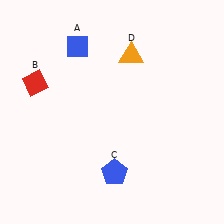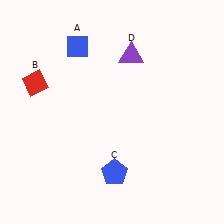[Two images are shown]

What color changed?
The triangle (D) changed from orange in Image 1 to purple in Image 2.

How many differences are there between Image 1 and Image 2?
There is 1 difference between the two images.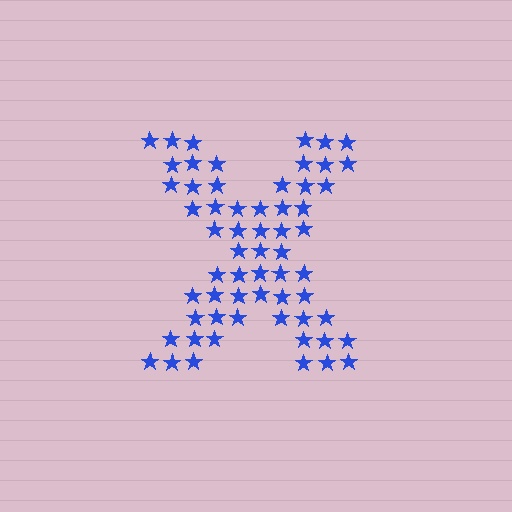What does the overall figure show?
The overall figure shows the letter X.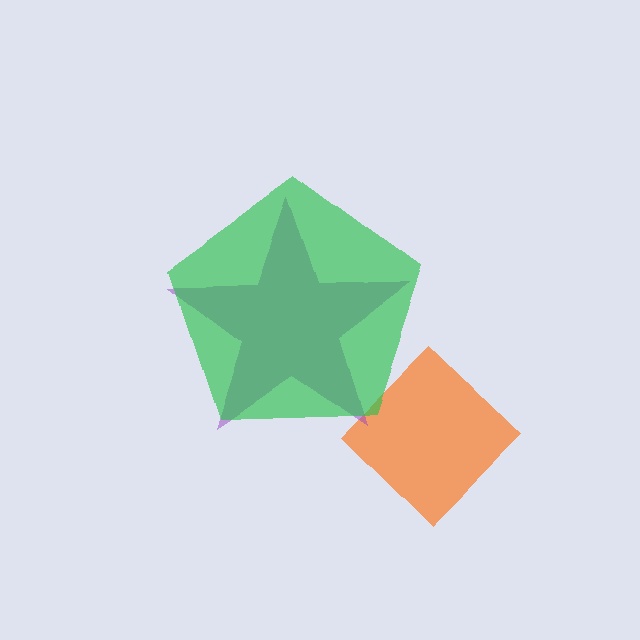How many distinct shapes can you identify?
There are 3 distinct shapes: an orange diamond, a purple star, a green pentagon.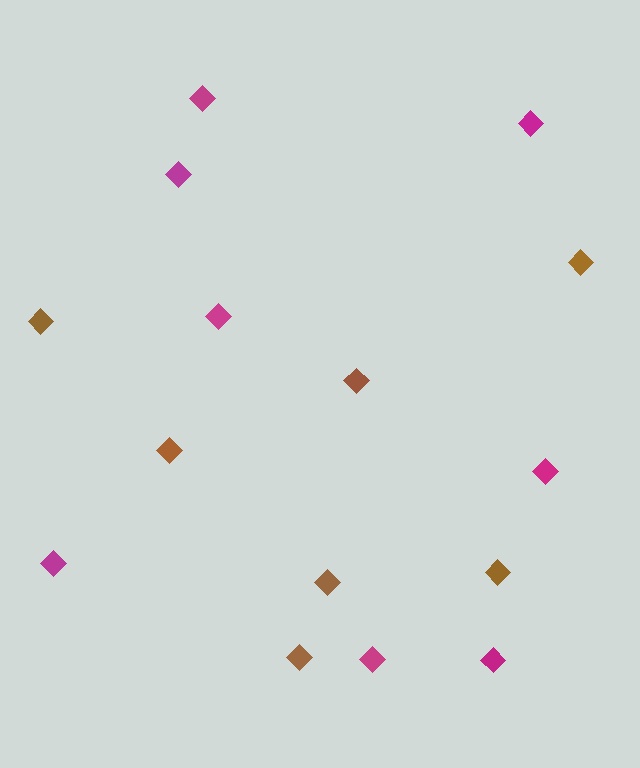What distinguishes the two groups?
There are 2 groups: one group of magenta diamonds (8) and one group of brown diamonds (7).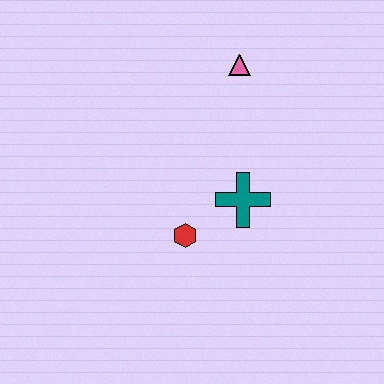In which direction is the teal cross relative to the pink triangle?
The teal cross is below the pink triangle.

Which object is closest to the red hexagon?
The teal cross is closest to the red hexagon.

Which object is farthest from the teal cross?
The pink triangle is farthest from the teal cross.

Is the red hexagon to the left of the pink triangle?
Yes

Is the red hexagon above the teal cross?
No